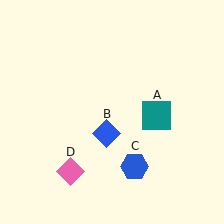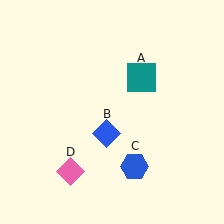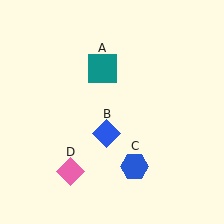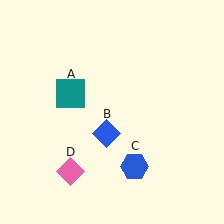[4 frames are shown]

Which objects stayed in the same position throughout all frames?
Blue diamond (object B) and blue hexagon (object C) and pink diamond (object D) remained stationary.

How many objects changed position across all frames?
1 object changed position: teal square (object A).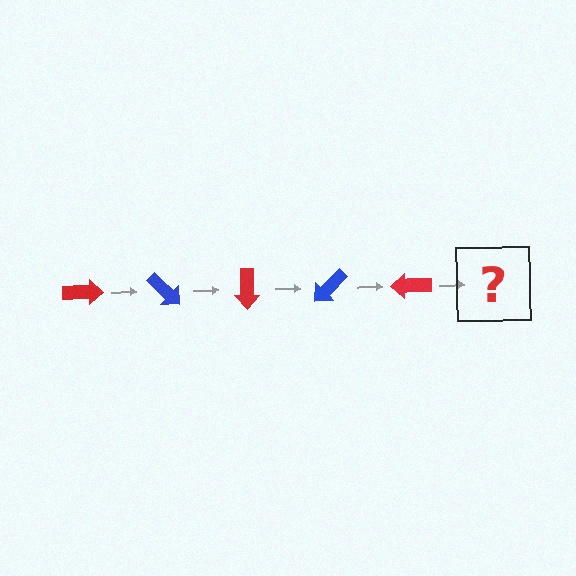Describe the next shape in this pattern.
It should be a blue arrow, rotated 225 degrees from the start.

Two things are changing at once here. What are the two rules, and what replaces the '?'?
The two rules are that it rotates 45 degrees each step and the color cycles through red and blue. The '?' should be a blue arrow, rotated 225 degrees from the start.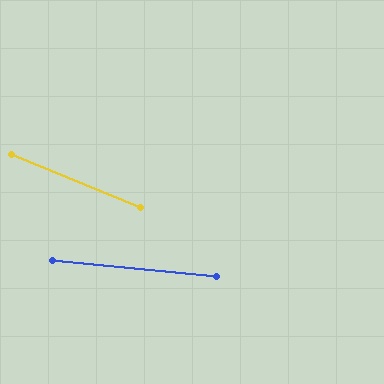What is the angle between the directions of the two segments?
Approximately 16 degrees.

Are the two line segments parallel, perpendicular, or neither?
Neither parallel nor perpendicular — they differ by about 16°.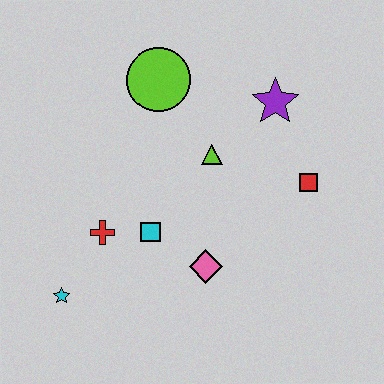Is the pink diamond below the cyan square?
Yes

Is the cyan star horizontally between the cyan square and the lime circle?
No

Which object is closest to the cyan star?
The red cross is closest to the cyan star.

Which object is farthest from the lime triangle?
The cyan star is farthest from the lime triangle.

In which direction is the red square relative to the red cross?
The red square is to the right of the red cross.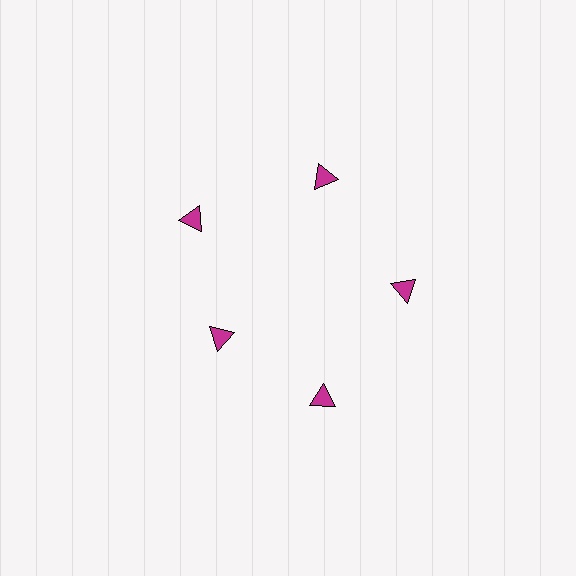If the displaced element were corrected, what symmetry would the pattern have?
It would have 5-fold rotational symmetry — the pattern would map onto itself every 72 degrees.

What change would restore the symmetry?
The symmetry would be restored by moving it outward, back onto the ring so that all 5 triangles sit at equal angles and equal distance from the center.